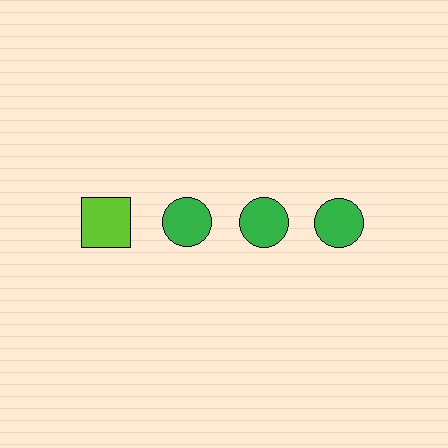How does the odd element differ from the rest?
It differs in both color (lime instead of green) and shape (square instead of circle).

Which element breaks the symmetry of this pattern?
The lime square in the top row, leftmost column breaks the symmetry. All other shapes are green circles.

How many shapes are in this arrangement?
There are 4 shapes arranged in a grid pattern.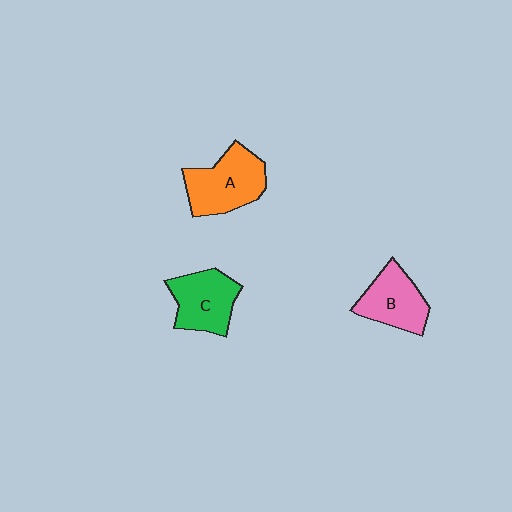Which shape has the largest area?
Shape A (orange).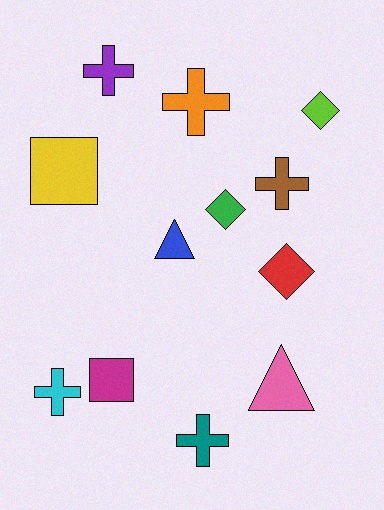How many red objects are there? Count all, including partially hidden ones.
There is 1 red object.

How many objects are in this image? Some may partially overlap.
There are 12 objects.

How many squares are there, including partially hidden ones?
There are 2 squares.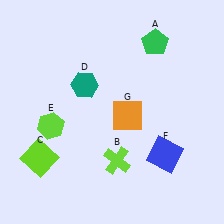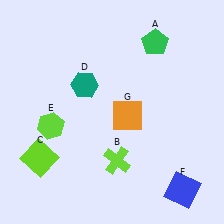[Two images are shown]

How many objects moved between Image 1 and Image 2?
1 object moved between the two images.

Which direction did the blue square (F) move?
The blue square (F) moved down.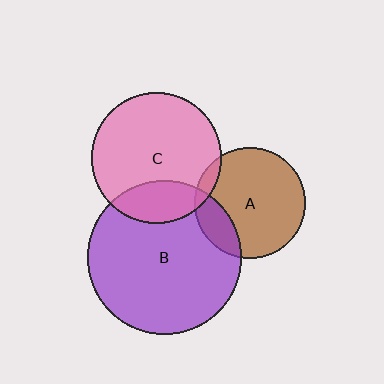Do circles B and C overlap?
Yes.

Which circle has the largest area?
Circle B (purple).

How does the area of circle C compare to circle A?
Approximately 1.4 times.